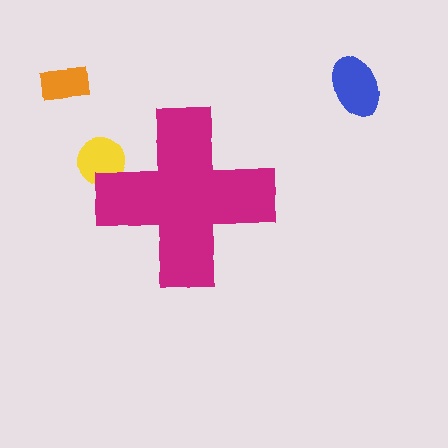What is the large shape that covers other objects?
A magenta cross.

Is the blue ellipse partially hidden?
No, the blue ellipse is fully visible.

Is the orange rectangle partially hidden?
No, the orange rectangle is fully visible.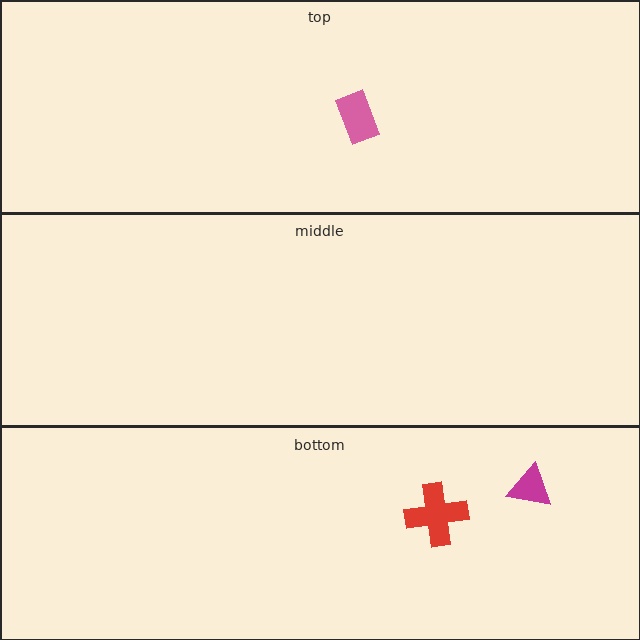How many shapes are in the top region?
1.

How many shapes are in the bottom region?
2.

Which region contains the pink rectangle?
The top region.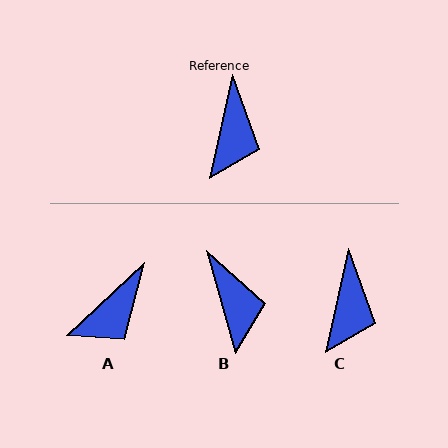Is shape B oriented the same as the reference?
No, it is off by about 28 degrees.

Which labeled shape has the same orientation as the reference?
C.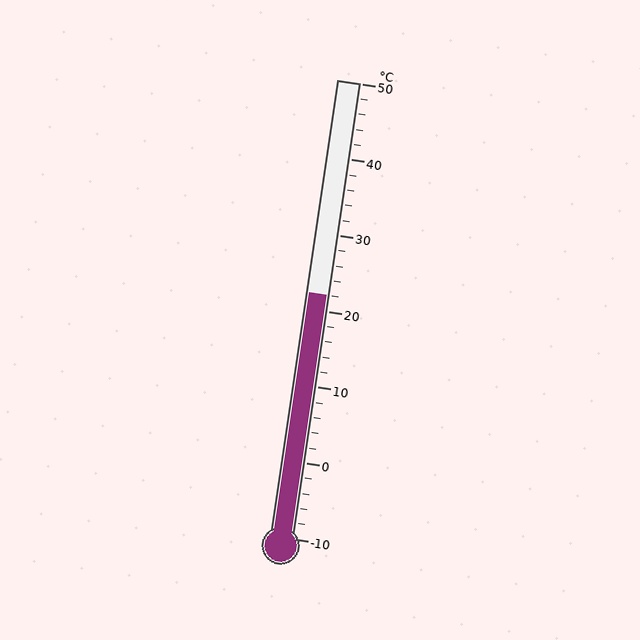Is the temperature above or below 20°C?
The temperature is above 20°C.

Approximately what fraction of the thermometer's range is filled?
The thermometer is filled to approximately 55% of its range.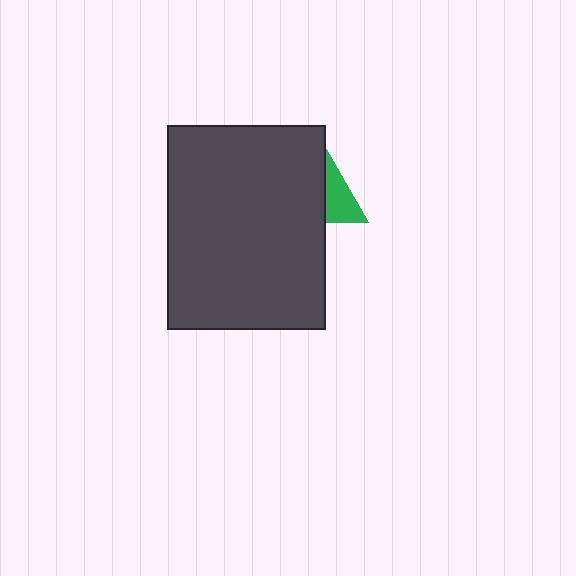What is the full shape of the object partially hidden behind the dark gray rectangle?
The partially hidden object is a green triangle.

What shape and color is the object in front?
The object in front is a dark gray rectangle.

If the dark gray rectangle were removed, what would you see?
You would see the complete green triangle.